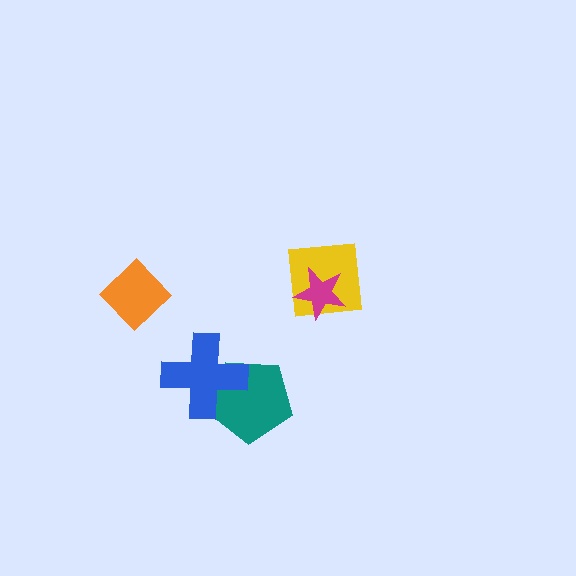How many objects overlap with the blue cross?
1 object overlaps with the blue cross.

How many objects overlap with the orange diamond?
0 objects overlap with the orange diamond.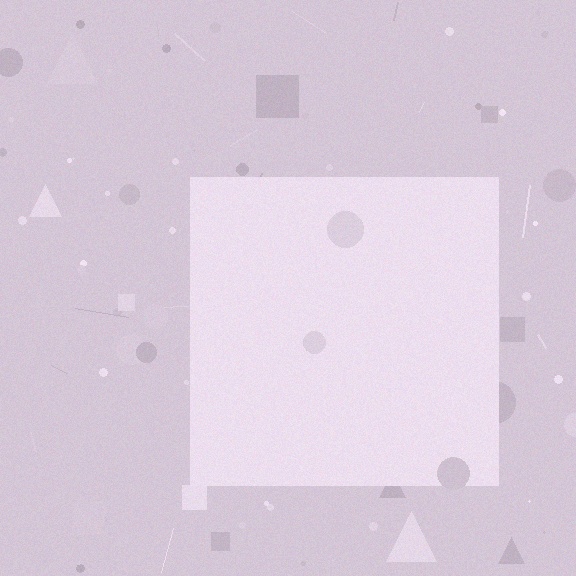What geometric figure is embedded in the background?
A square is embedded in the background.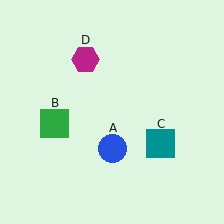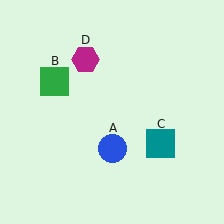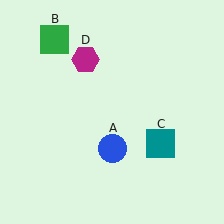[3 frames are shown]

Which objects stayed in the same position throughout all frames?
Blue circle (object A) and teal square (object C) and magenta hexagon (object D) remained stationary.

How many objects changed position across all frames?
1 object changed position: green square (object B).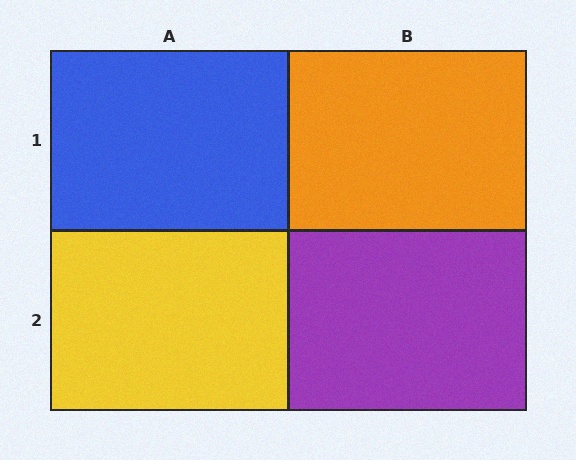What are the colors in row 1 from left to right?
Blue, orange.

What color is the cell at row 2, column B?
Purple.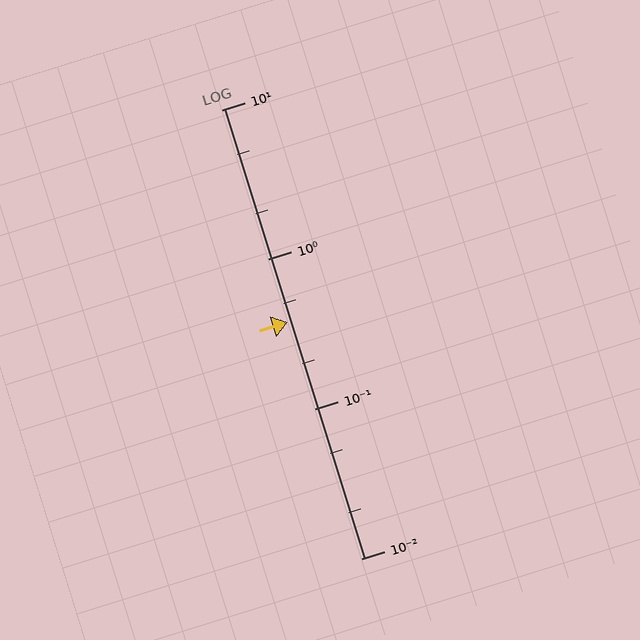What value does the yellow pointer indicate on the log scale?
The pointer indicates approximately 0.38.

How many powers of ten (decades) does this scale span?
The scale spans 3 decades, from 0.01 to 10.